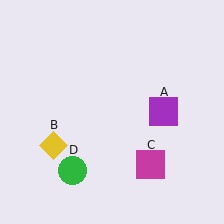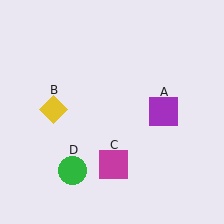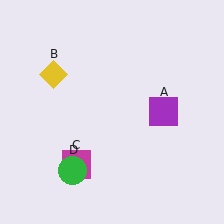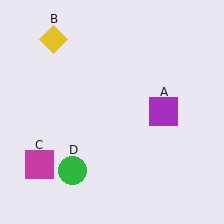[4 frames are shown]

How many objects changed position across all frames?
2 objects changed position: yellow diamond (object B), magenta square (object C).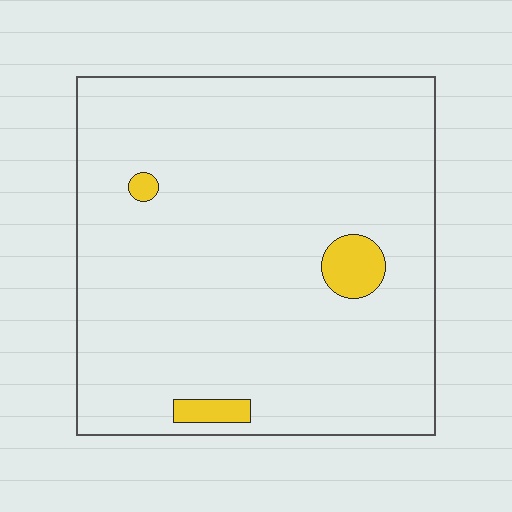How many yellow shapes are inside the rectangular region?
3.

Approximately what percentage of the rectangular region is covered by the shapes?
Approximately 5%.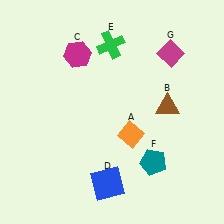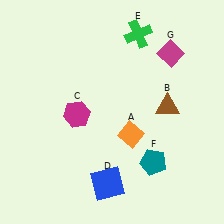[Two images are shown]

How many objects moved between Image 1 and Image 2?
2 objects moved between the two images.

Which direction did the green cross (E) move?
The green cross (E) moved right.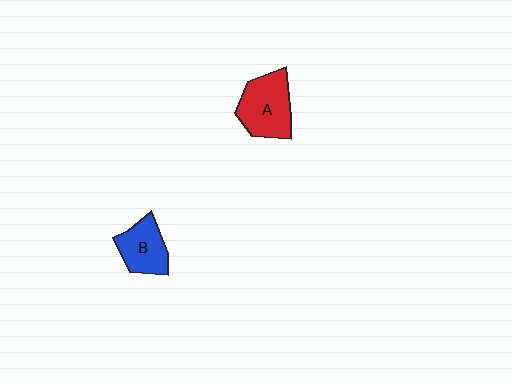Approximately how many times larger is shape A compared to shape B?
Approximately 1.3 times.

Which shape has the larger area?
Shape A (red).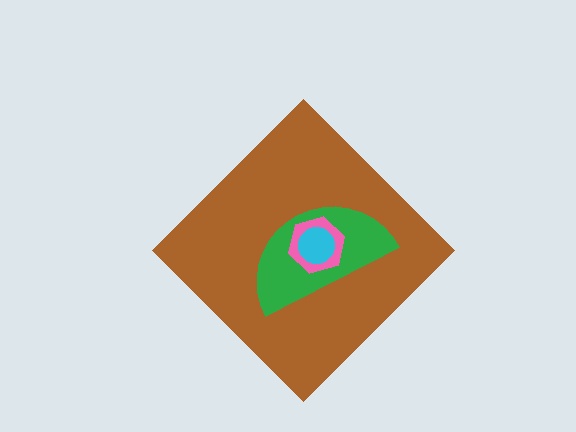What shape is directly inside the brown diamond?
The green semicircle.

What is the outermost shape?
The brown diamond.